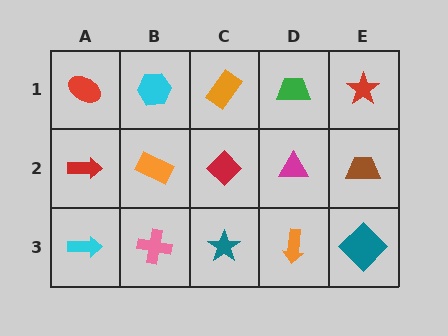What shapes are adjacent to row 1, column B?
An orange rectangle (row 2, column B), a red ellipse (row 1, column A), an orange rectangle (row 1, column C).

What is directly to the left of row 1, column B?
A red ellipse.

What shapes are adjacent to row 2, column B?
A cyan hexagon (row 1, column B), a pink cross (row 3, column B), a red arrow (row 2, column A), a red diamond (row 2, column C).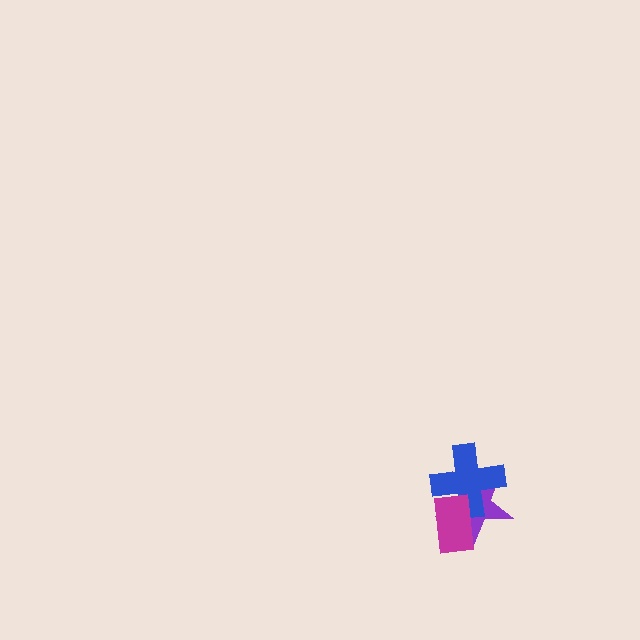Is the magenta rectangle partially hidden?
No, no other shape covers it.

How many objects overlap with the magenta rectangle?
2 objects overlap with the magenta rectangle.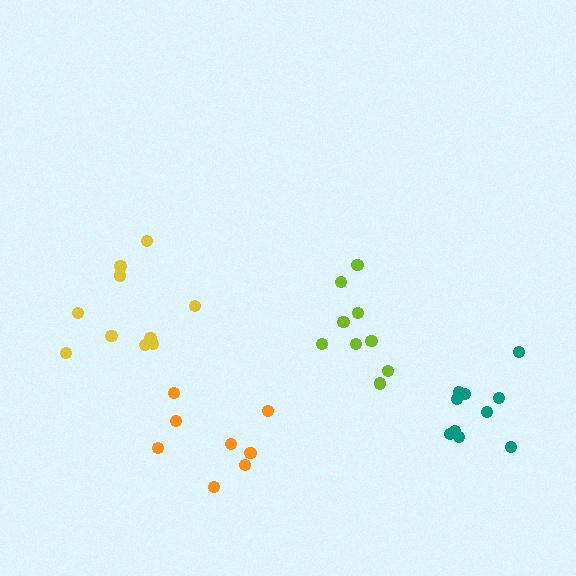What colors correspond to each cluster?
The clusters are colored: teal, lime, yellow, orange.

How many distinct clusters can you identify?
There are 4 distinct clusters.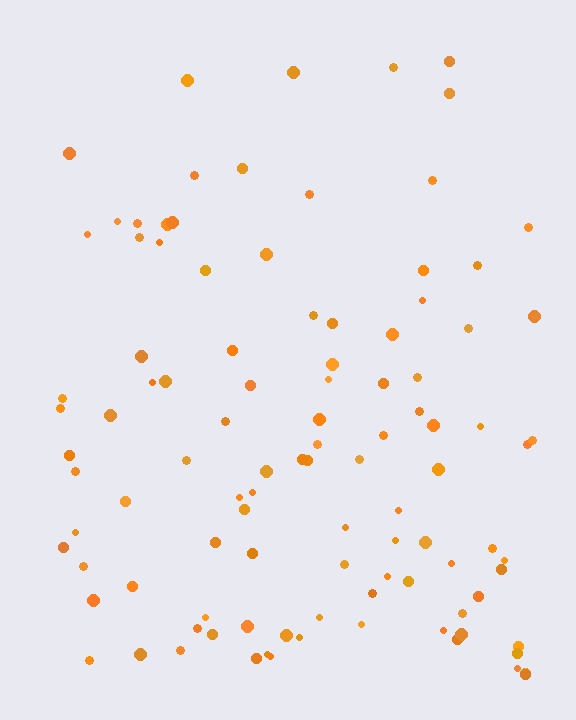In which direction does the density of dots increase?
From top to bottom, with the bottom side densest.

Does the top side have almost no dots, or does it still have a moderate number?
Still a moderate number, just noticeably fewer than the bottom.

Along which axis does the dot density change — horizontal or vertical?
Vertical.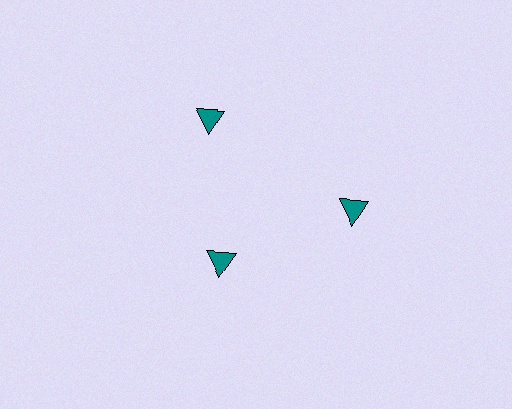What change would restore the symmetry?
The symmetry would be restored by moving it outward, back onto the ring so that all 3 triangles sit at equal angles and equal distance from the center.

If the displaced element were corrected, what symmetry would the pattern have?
It would have 3-fold rotational symmetry — the pattern would map onto itself every 120 degrees.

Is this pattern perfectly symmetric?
No. The 3 teal triangles are arranged in a ring, but one element near the 7 o'clock position is pulled inward toward the center, breaking the 3-fold rotational symmetry.